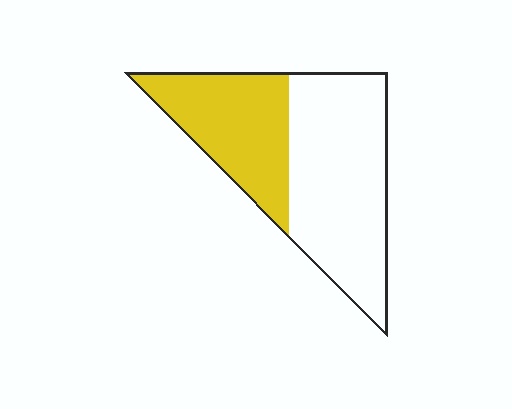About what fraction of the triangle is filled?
About two fifths (2/5).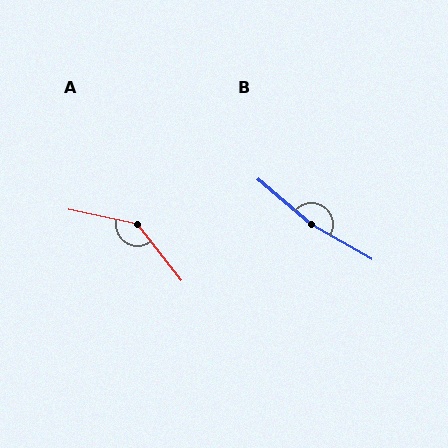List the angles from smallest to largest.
A (140°), B (170°).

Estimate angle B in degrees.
Approximately 170 degrees.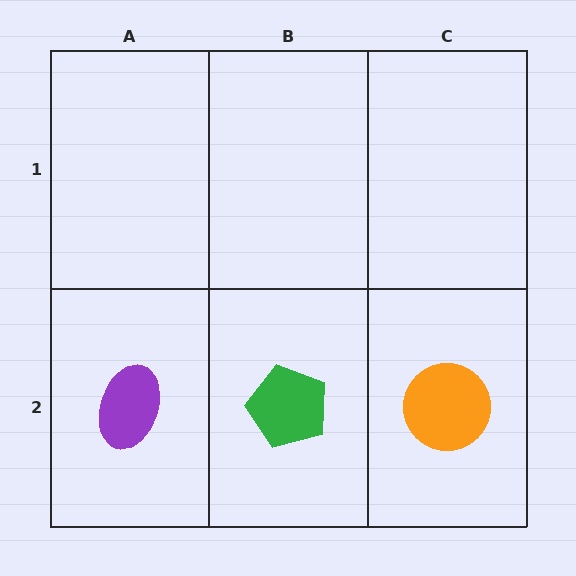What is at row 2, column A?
A purple ellipse.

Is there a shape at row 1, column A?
No, that cell is empty.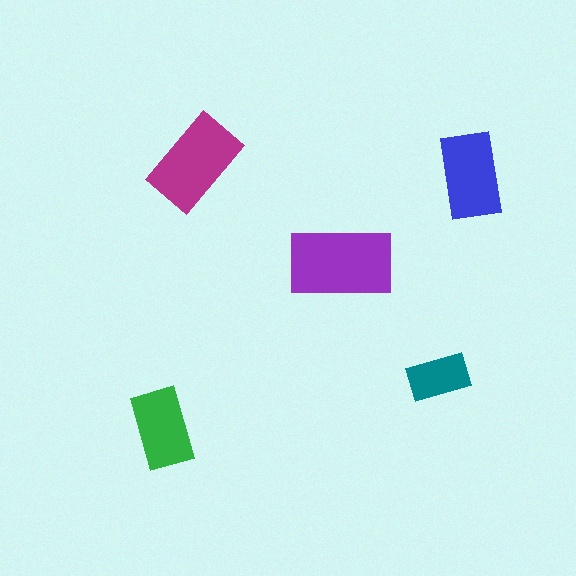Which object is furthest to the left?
The green rectangle is leftmost.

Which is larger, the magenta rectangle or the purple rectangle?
The purple one.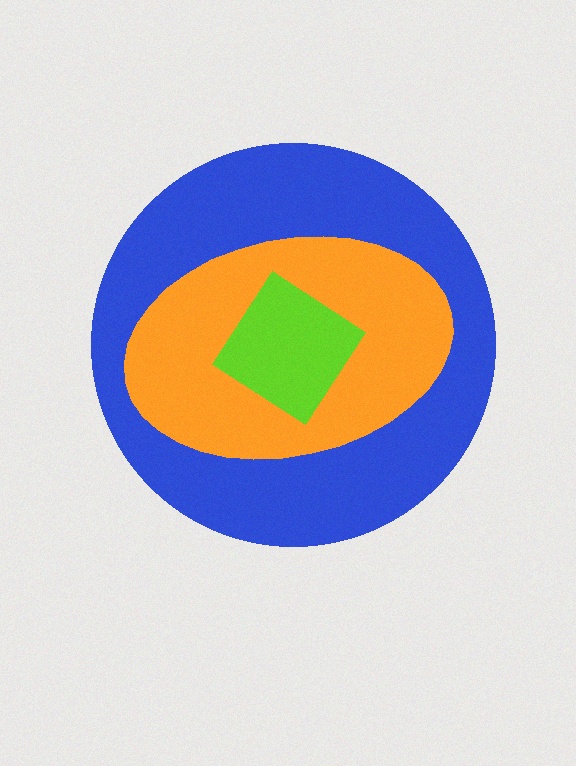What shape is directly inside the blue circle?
The orange ellipse.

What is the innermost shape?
The lime diamond.